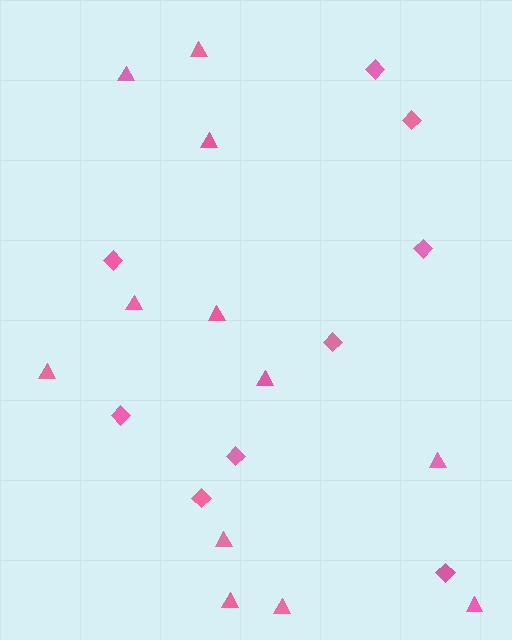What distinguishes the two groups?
There are 2 groups: one group of triangles (12) and one group of diamonds (9).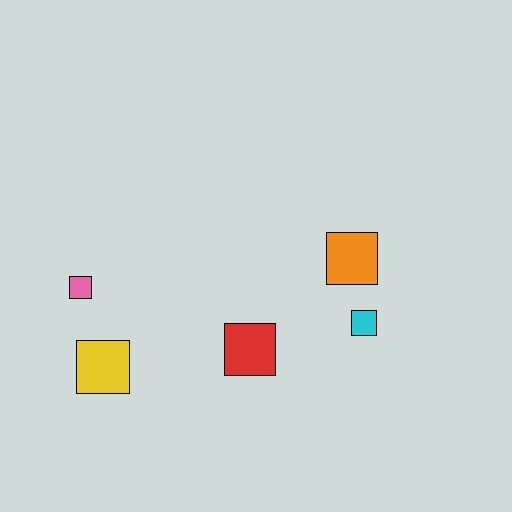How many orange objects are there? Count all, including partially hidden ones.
There is 1 orange object.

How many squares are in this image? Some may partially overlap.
There are 5 squares.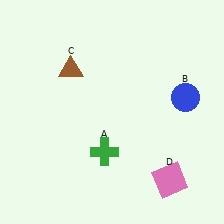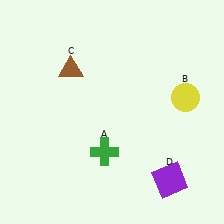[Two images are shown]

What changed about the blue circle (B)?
In Image 1, B is blue. In Image 2, it changed to yellow.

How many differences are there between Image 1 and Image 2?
There are 2 differences between the two images.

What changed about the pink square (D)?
In Image 1, D is pink. In Image 2, it changed to purple.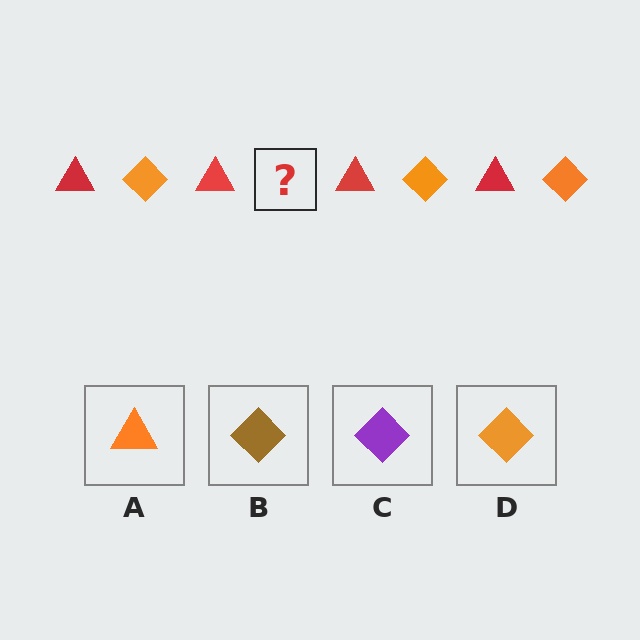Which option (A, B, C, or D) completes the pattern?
D.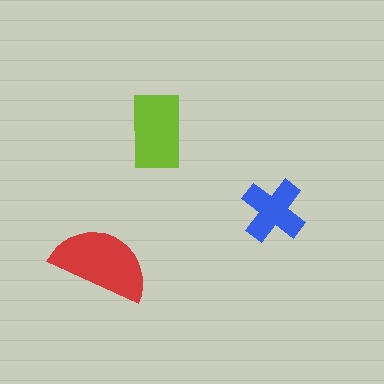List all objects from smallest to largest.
The blue cross, the lime rectangle, the red semicircle.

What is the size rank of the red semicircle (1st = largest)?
1st.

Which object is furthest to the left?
The red semicircle is leftmost.